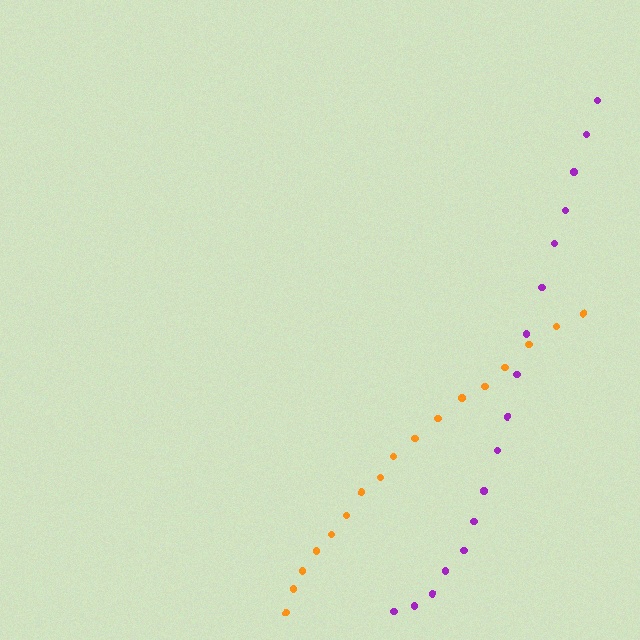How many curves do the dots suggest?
There are 2 distinct paths.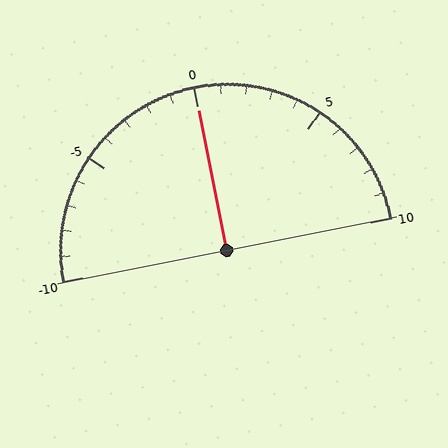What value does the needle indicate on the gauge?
The needle indicates approximately 0.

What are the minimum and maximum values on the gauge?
The gauge ranges from -10 to 10.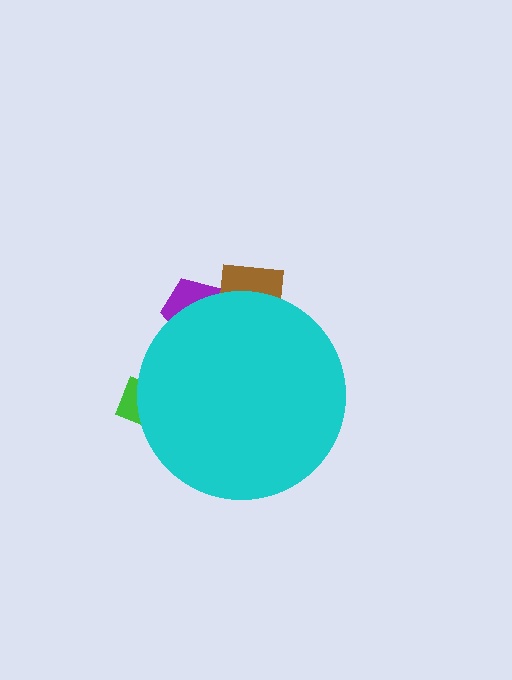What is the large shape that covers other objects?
A cyan circle.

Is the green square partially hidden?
Yes, the green square is partially hidden behind the cyan circle.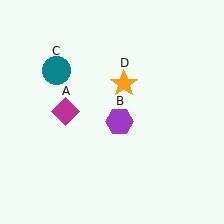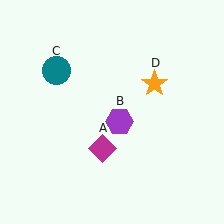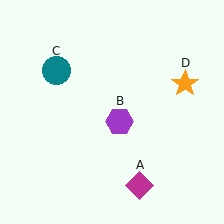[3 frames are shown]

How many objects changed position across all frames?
2 objects changed position: magenta diamond (object A), orange star (object D).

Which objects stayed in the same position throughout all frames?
Purple hexagon (object B) and teal circle (object C) remained stationary.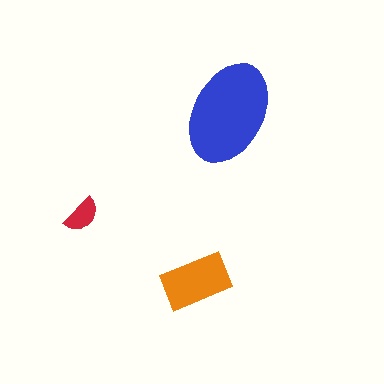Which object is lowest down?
The orange rectangle is bottommost.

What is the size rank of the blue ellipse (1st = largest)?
1st.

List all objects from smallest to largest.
The red semicircle, the orange rectangle, the blue ellipse.